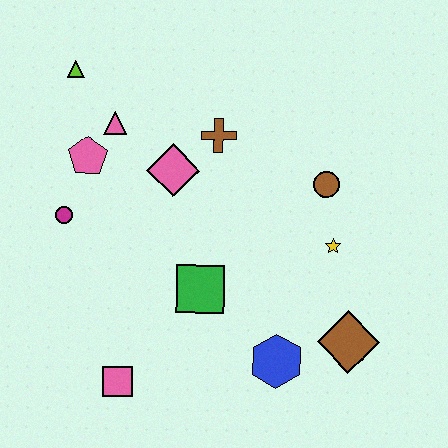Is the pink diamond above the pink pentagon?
No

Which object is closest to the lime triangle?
The pink triangle is closest to the lime triangle.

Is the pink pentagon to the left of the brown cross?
Yes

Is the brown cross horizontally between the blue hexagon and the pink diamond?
Yes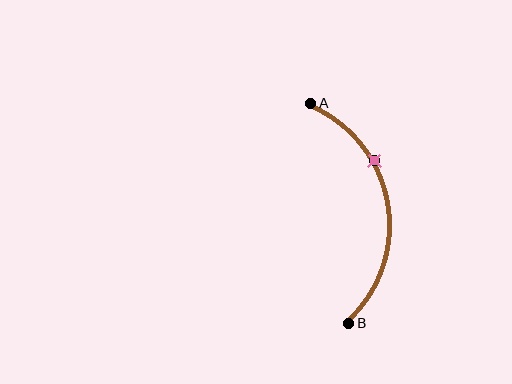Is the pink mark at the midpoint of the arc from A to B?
No. The pink mark lies on the arc but is closer to endpoint A. The arc midpoint would be at the point on the curve equidistant along the arc from both A and B.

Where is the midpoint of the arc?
The arc midpoint is the point on the curve farthest from the straight line joining A and B. It sits to the right of that line.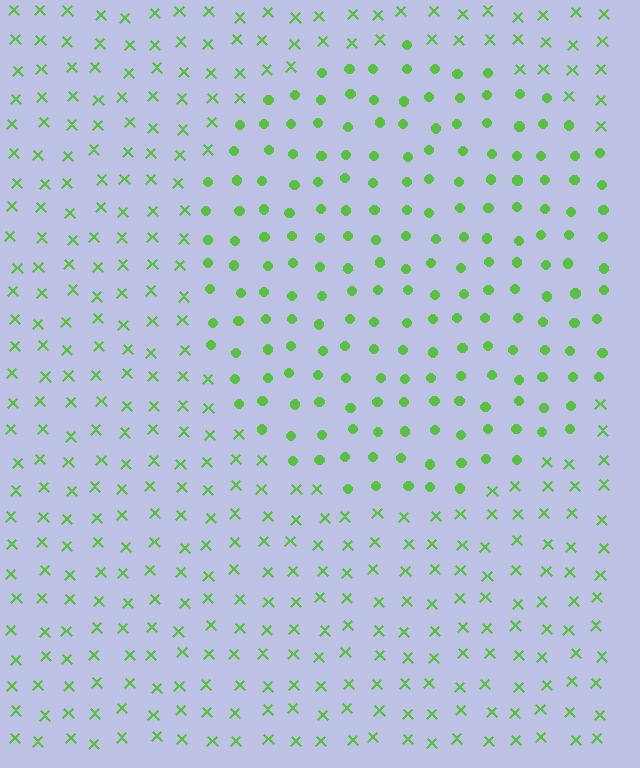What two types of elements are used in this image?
The image uses circles inside the circle region and X marks outside it.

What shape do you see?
I see a circle.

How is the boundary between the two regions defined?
The boundary is defined by a change in element shape: circles inside vs. X marks outside. All elements share the same color and spacing.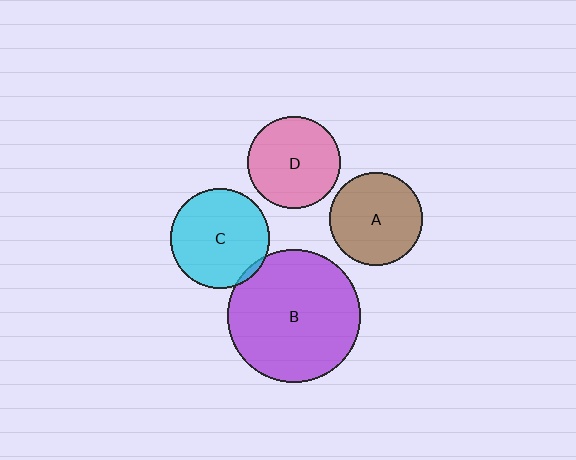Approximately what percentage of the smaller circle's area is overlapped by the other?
Approximately 5%.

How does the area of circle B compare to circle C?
Approximately 1.8 times.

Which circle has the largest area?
Circle B (purple).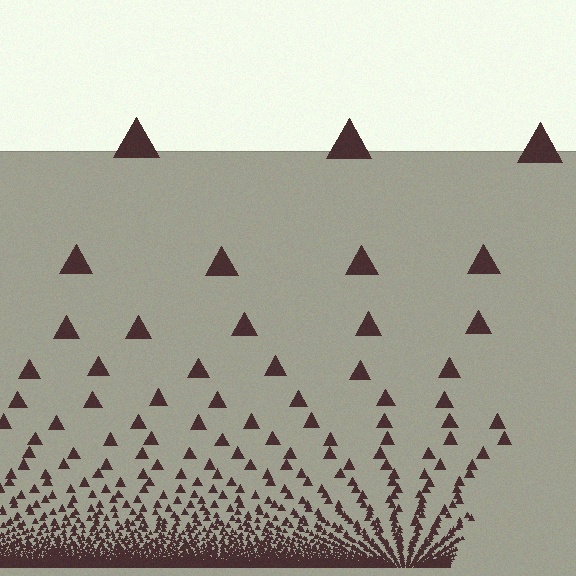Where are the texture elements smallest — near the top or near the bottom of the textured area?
Near the bottom.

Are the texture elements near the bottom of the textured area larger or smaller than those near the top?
Smaller. The gradient is inverted — elements near the bottom are smaller and denser.